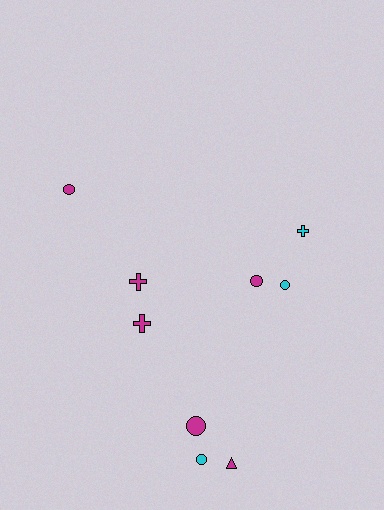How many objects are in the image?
There are 9 objects.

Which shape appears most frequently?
Circle, with 5 objects.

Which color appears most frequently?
Magenta, with 6 objects.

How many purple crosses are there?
There are no purple crosses.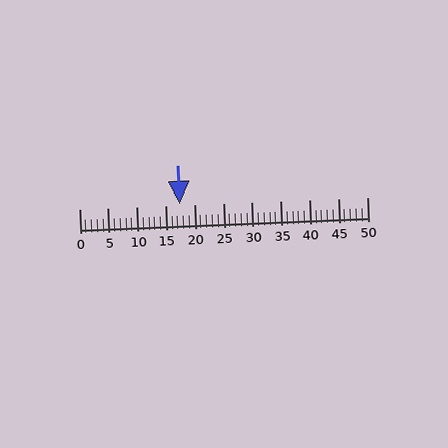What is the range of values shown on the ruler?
The ruler shows values from 0 to 50.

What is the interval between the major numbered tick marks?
The major tick marks are spaced 5 units apart.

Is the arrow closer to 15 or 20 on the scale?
The arrow is closer to 20.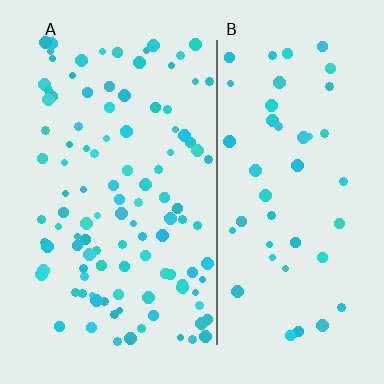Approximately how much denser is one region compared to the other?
Approximately 2.4× — region A over region B.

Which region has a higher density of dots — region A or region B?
A (the left).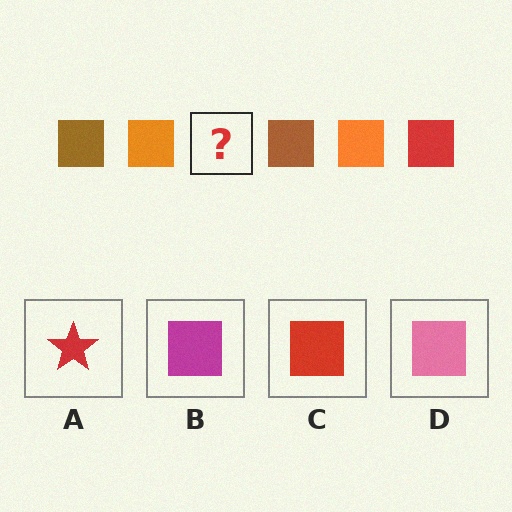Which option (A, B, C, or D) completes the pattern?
C.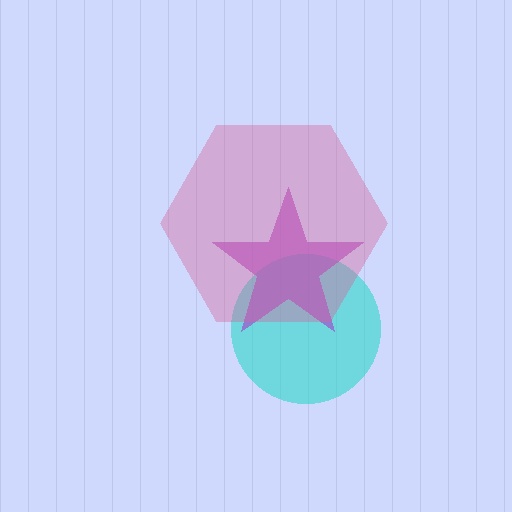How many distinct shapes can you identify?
There are 3 distinct shapes: a cyan circle, a purple star, a pink hexagon.